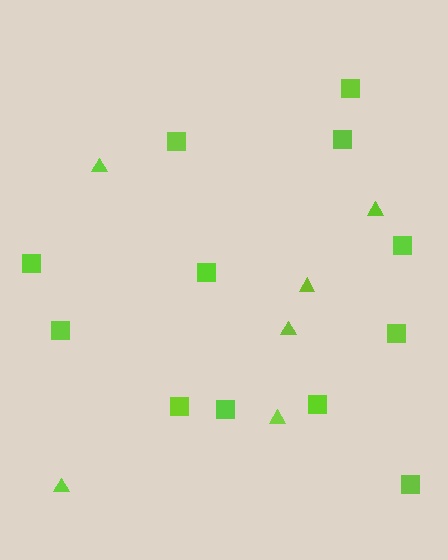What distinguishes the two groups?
There are 2 groups: one group of triangles (6) and one group of squares (12).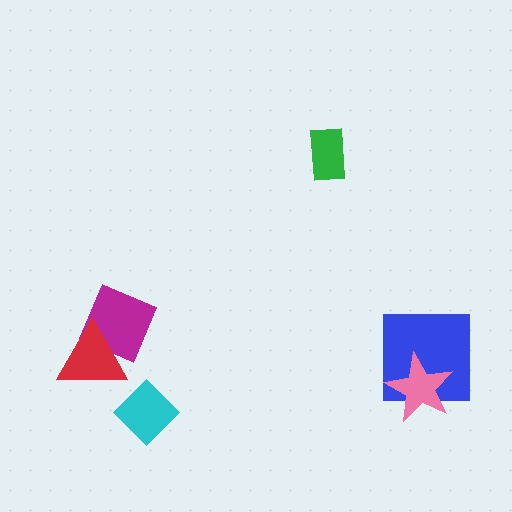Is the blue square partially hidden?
Yes, it is partially covered by another shape.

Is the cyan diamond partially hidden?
No, no other shape covers it.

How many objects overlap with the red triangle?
1 object overlaps with the red triangle.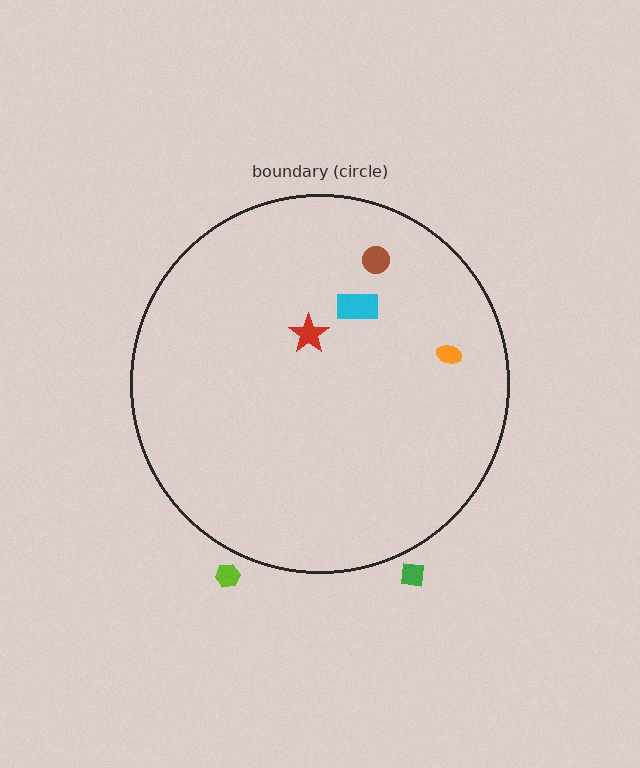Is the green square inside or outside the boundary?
Outside.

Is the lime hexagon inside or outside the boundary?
Outside.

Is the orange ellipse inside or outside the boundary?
Inside.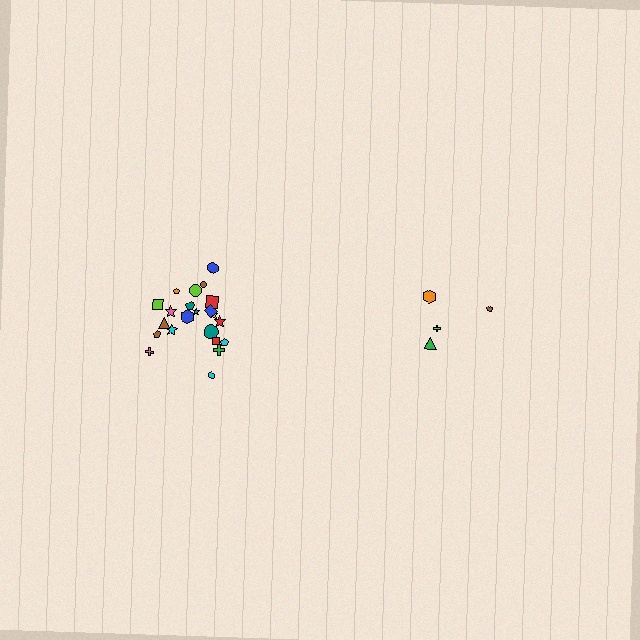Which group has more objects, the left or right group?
The left group.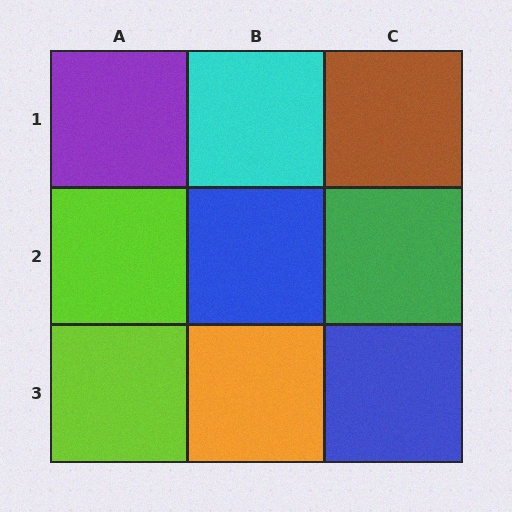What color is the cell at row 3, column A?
Lime.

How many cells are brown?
1 cell is brown.